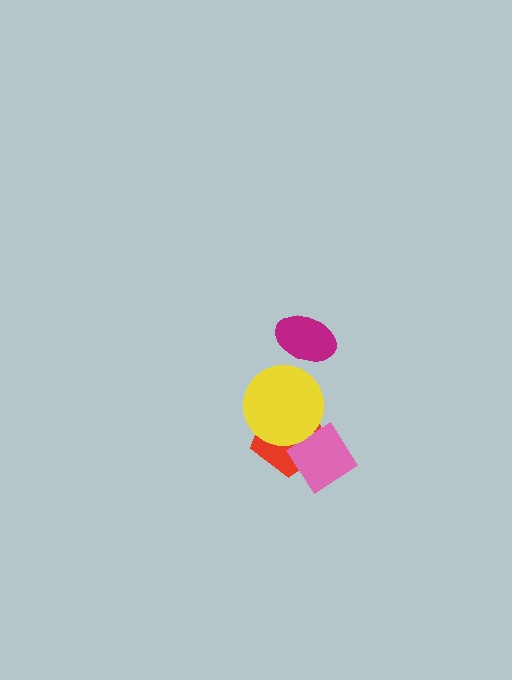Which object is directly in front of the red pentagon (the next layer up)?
The pink diamond is directly in front of the red pentagon.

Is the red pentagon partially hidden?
Yes, it is partially covered by another shape.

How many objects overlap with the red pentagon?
2 objects overlap with the red pentagon.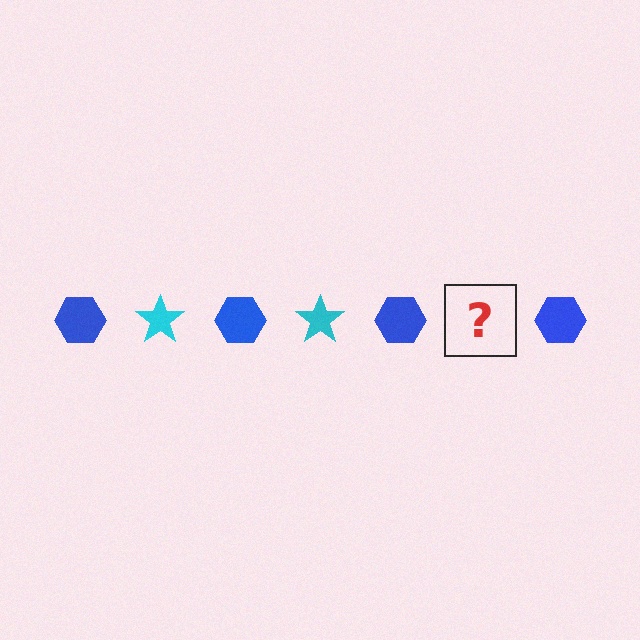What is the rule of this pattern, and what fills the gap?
The rule is that the pattern alternates between blue hexagon and cyan star. The gap should be filled with a cyan star.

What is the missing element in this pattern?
The missing element is a cyan star.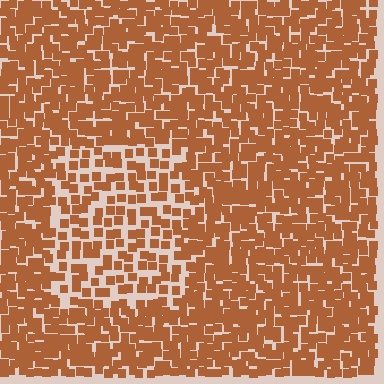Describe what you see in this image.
The image contains small brown elements arranged at two different densities. A rectangle-shaped region is visible where the elements are less densely packed than the surrounding area.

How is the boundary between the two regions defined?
The boundary is defined by a change in element density (approximately 1.8x ratio). All elements are the same color, size, and shape.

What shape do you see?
I see a rectangle.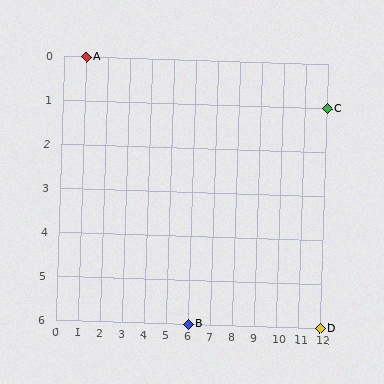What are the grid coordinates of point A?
Point A is at grid coordinates (1, 0).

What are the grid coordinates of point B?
Point B is at grid coordinates (6, 6).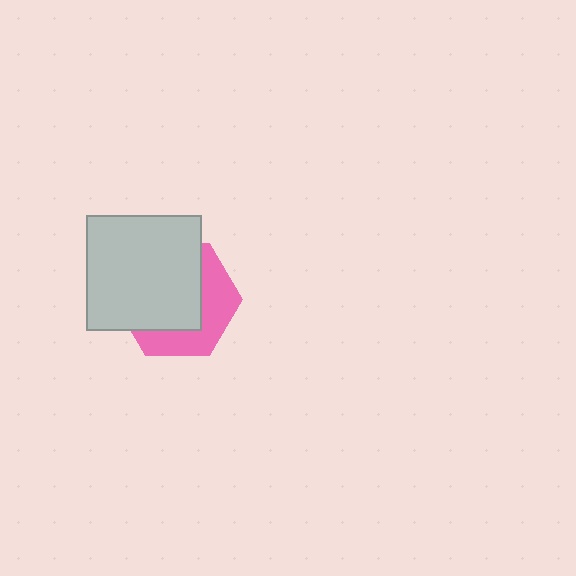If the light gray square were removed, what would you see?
You would see the complete pink hexagon.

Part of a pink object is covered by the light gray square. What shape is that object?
It is a hexagon.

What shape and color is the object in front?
The object in front is a light gray square.